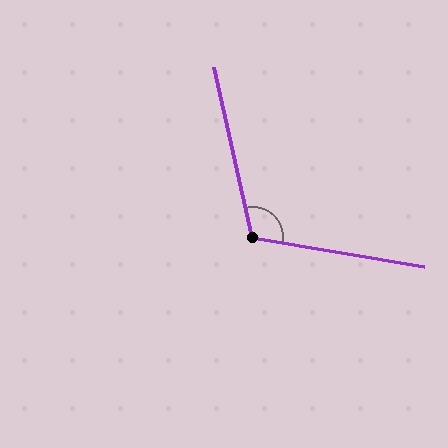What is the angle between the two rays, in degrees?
Approximately 113 degrees.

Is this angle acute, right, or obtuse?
It is obtuse.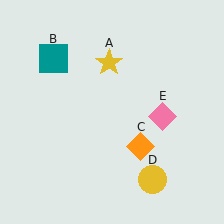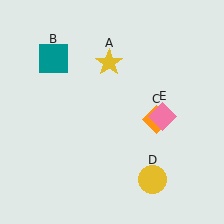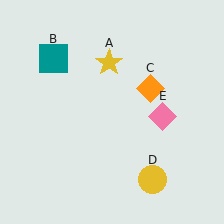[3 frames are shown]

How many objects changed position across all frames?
1 object changed position: orange diamond (object C).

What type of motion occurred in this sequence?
The orange diamond (object C) rotated counterclockwise around the center of the scene.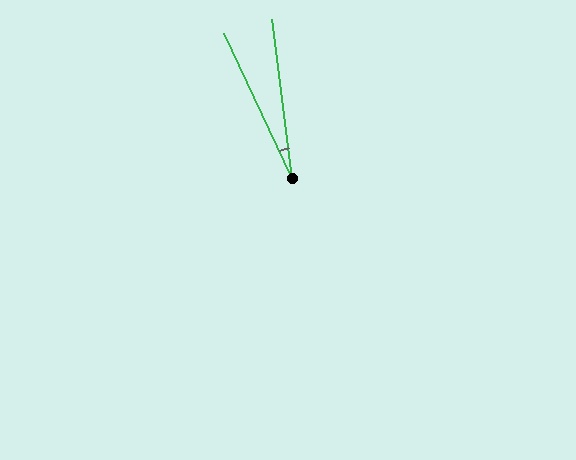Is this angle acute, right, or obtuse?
It is acute.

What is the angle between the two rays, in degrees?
Approximately 18 degrees.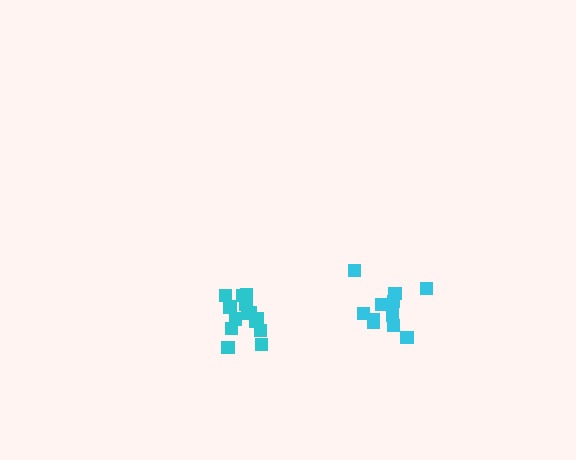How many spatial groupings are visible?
There are 2 spatial groupings.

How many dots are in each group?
Group 1: 14 dots, Group 2: 11 dots (25 total).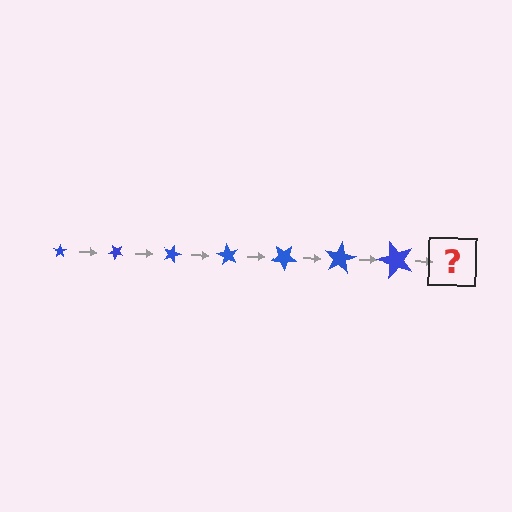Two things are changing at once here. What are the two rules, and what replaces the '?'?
The two rules are that the star grows larger each step and it rotates 45 degrees each step. The '?' should be a star, larger than the previous one and rotated 315 degrees from the start.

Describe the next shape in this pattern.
It should be a star, larger than the previous one and rotated 315 degrees from the start.